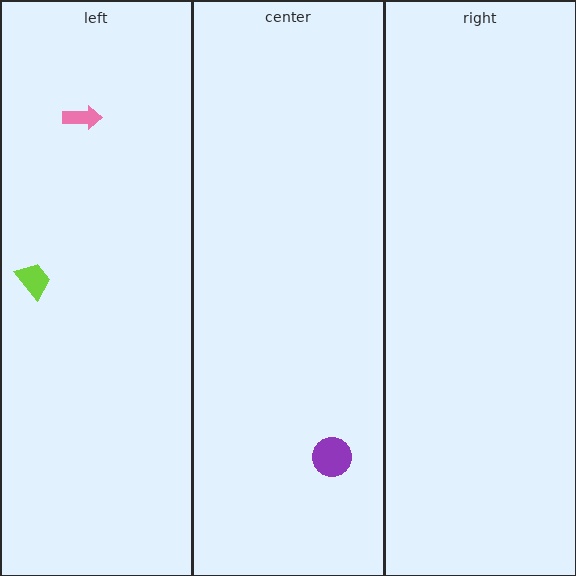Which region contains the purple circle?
The center region.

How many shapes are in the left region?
2.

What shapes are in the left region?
The lime trapezoid, the pink arrow.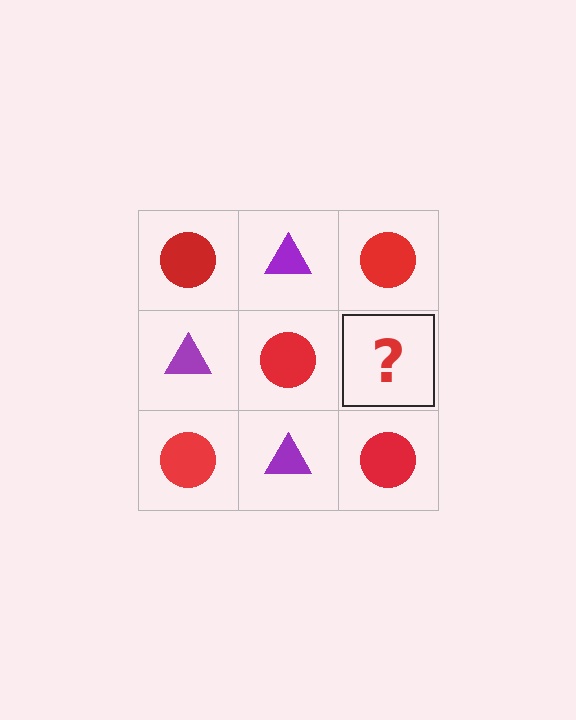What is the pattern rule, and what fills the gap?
The rule is that it alternates red circle and purple triangle in a checkerboard pattern. The gap should be filled with a purple triangle.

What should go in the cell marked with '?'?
The missing cell should contain a purple triangle.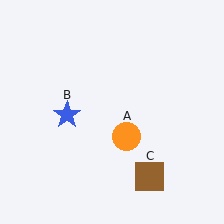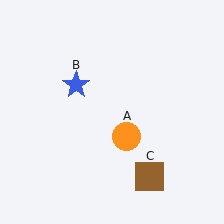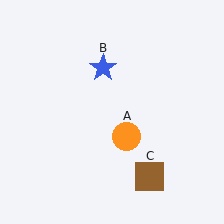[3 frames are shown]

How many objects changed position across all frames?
1 object changed position: blue star (object B).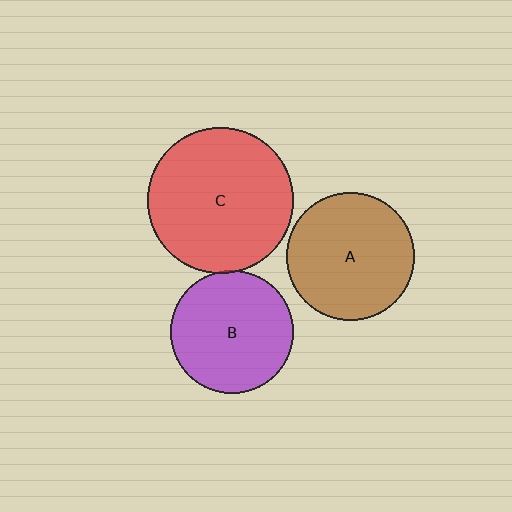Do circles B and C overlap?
Yes.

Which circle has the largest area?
Circle C (red).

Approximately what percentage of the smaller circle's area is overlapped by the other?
Approximately 5%.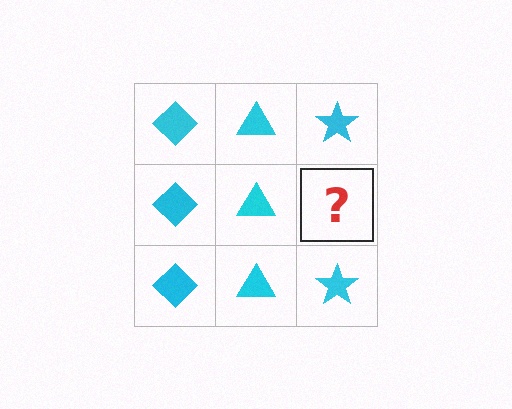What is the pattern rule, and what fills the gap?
The rule is that each column has a consistent shape. The gap should be filled with a cyan star.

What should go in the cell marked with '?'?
The missing cell should contain a cyan star.